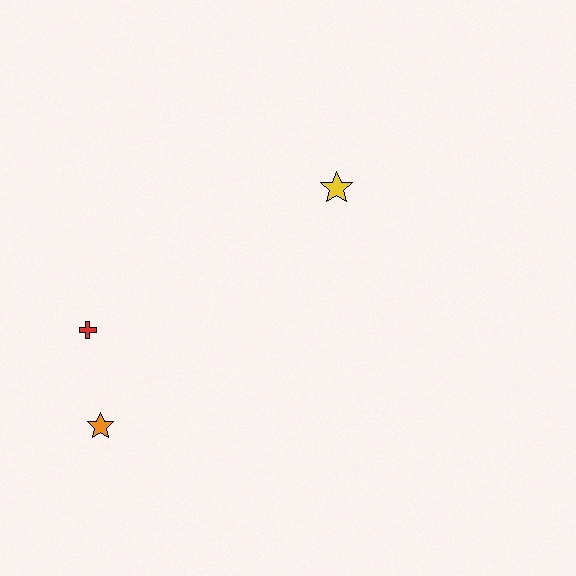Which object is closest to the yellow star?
The red cross is closest to the yellow star.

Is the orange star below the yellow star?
Yes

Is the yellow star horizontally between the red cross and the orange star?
No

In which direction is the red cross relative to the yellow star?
The red cross is to the left of the yellow star.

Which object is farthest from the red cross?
The yellow star is farthest from the red cross.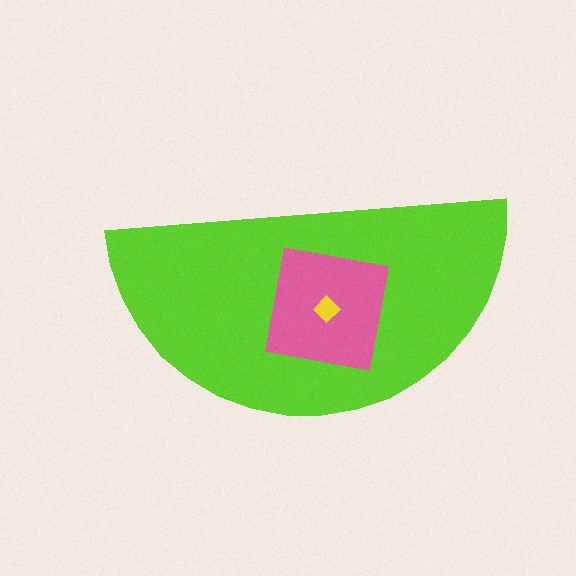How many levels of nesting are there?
3.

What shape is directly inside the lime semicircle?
The pink square.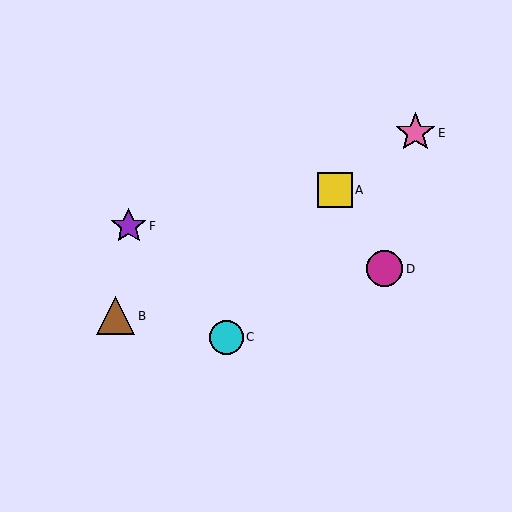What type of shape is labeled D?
Shape D is a magenta circle.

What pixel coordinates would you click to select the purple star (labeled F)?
Click at (129, 226) to select the purple star F.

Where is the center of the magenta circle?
The center of the magenta circle is at (384, 269).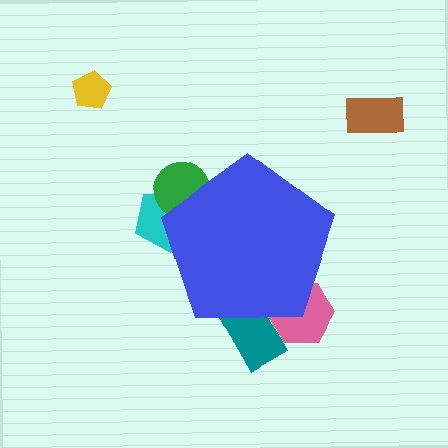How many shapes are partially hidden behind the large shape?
4 shapes are partially hidden.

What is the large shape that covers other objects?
A blue pentagon.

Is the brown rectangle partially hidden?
No, the brown rectangle is fully visible.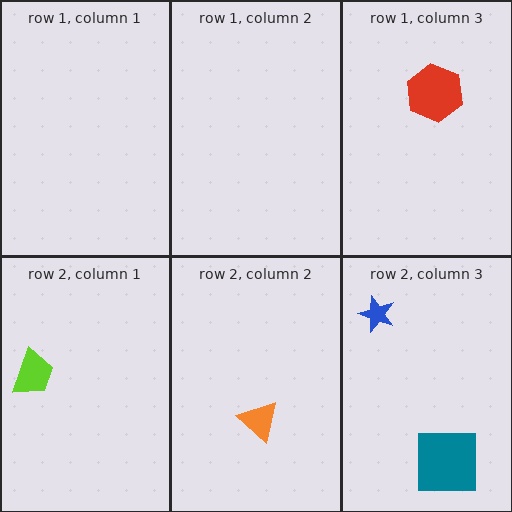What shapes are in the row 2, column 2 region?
The orange triangle.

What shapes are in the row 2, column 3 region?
The blue star, the teal square.